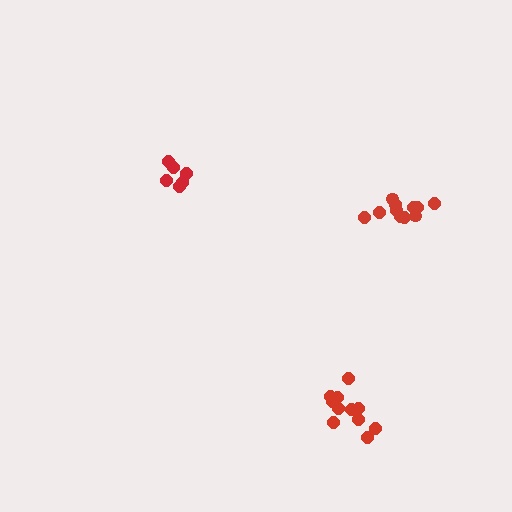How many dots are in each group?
Group 1: 6 dots, Group 2: 11 dots, Group 3: 11 dots (28 total).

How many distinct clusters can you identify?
There are 3 distinct clusters.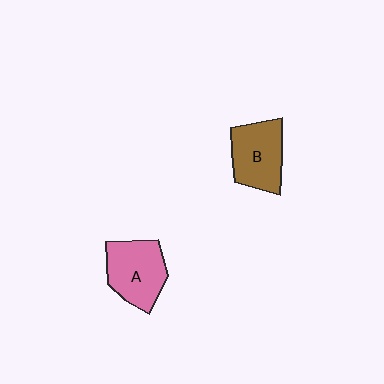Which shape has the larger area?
Shape A (pink).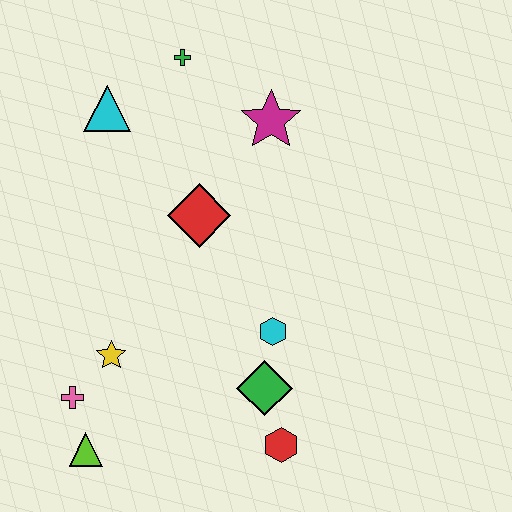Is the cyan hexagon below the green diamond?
No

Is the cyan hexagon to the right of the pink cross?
Yes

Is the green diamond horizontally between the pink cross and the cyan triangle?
No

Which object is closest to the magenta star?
The green cross is closest to the magenta star.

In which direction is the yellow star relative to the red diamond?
The yellow star is below the red diamond.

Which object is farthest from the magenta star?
The lime triangle is farthest from the magenta star.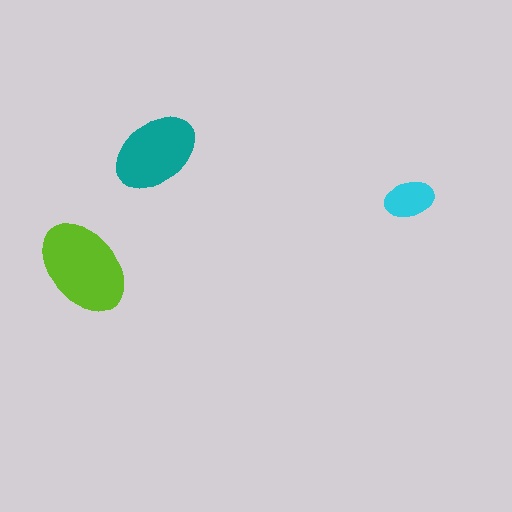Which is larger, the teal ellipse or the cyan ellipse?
The teal one.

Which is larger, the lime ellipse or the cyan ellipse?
The lime one.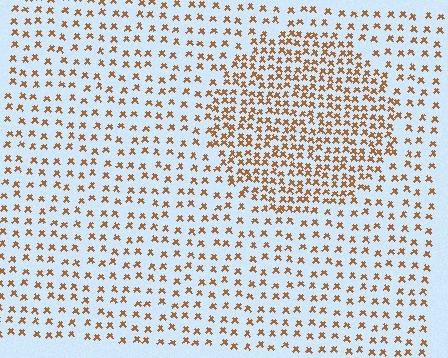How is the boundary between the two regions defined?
The boundary is defined by a change in element density (approximately 2.1x ratio). All elements are the same color, size, and shape.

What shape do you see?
I see a circle.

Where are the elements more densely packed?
The elements are more densely packed inside the circle boundary.